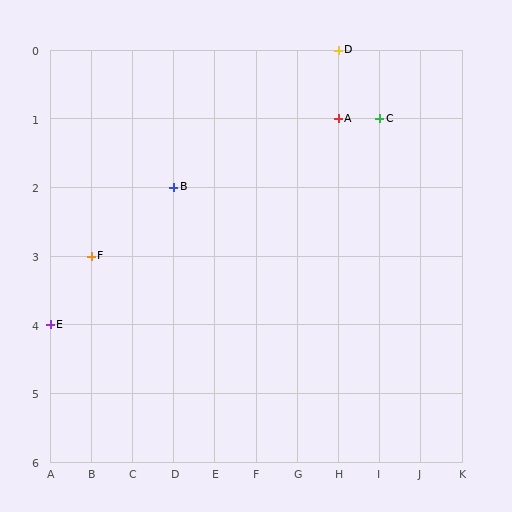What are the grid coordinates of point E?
Point E is at grid coordinates (A, 4).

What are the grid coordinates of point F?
Point F is at grid coordinates (B, 3).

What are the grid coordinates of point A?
Point A is at grid coordinates (H, 1).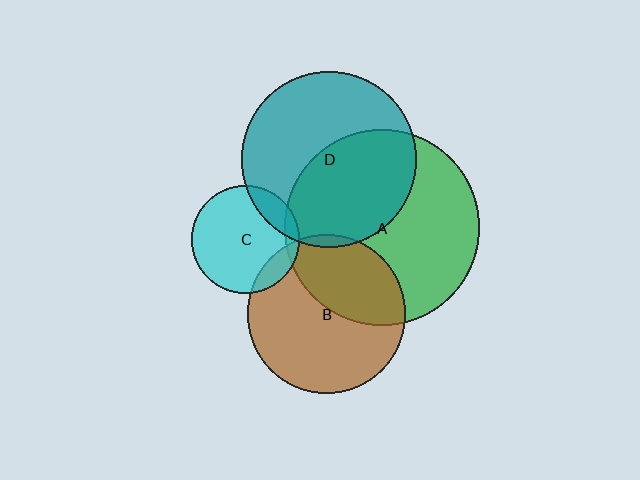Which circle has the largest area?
Circle A (green).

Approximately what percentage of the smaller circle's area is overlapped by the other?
Approximately 5%.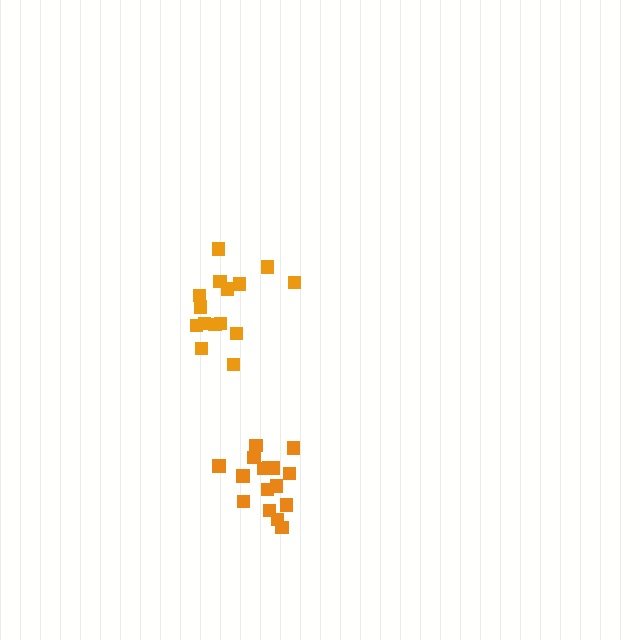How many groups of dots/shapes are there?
There are 2 groups.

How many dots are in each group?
Group 1: 15 dots, Group 2: 16 dots (31 total).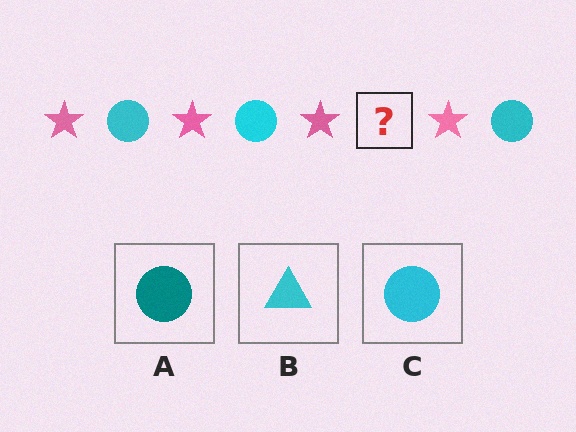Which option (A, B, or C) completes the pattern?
C.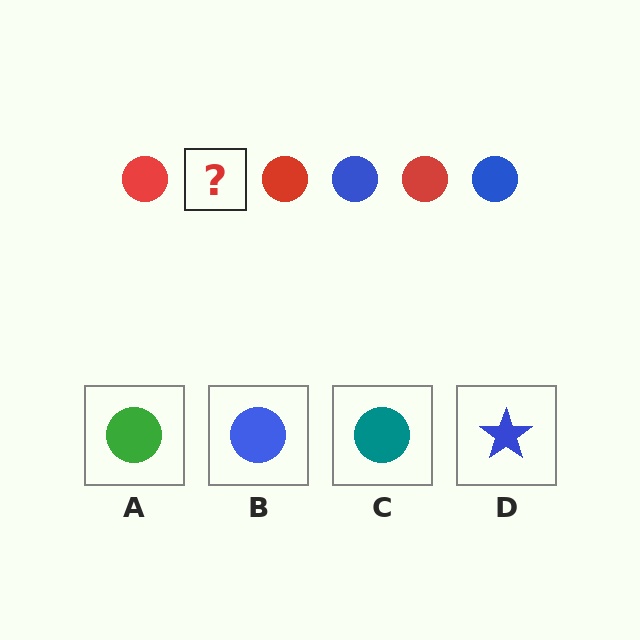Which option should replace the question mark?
Option B.